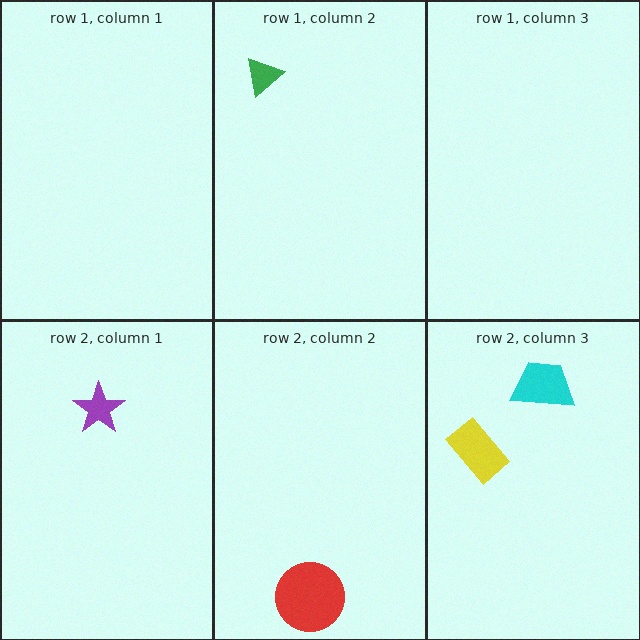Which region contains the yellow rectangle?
The row 2, column 3 region.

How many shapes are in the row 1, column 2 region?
1.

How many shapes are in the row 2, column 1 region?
1.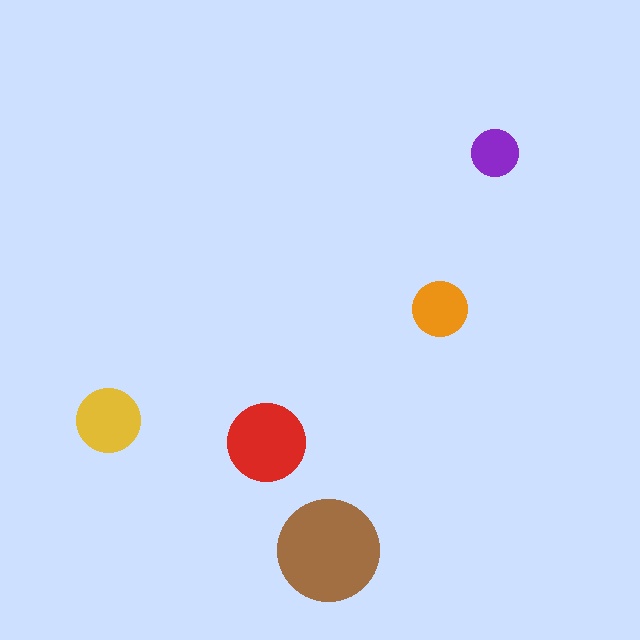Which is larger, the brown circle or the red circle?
The brown one.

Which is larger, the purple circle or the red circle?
The red one.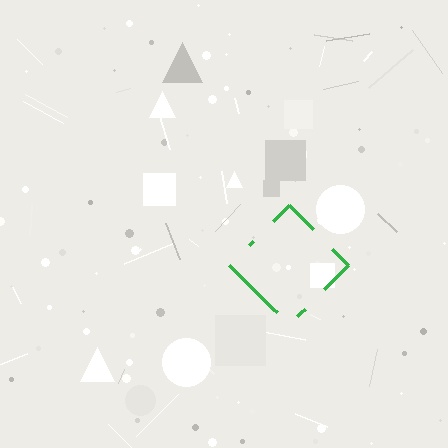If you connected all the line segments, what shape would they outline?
They would outline a diamond.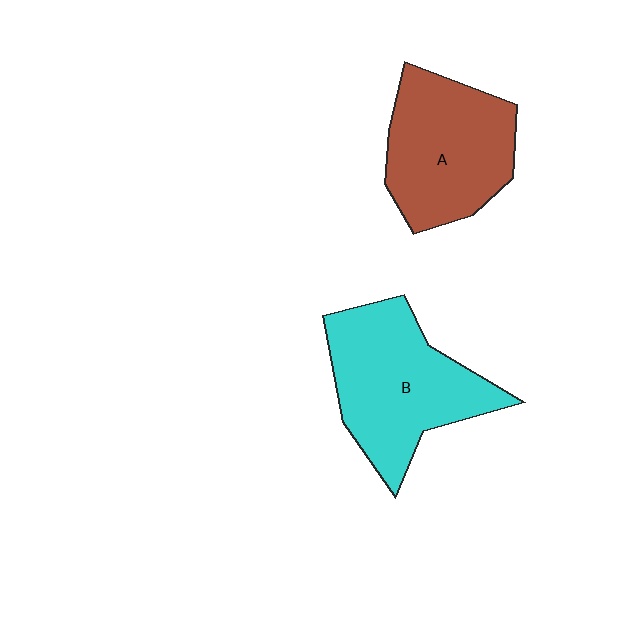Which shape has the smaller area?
Shape A (brown).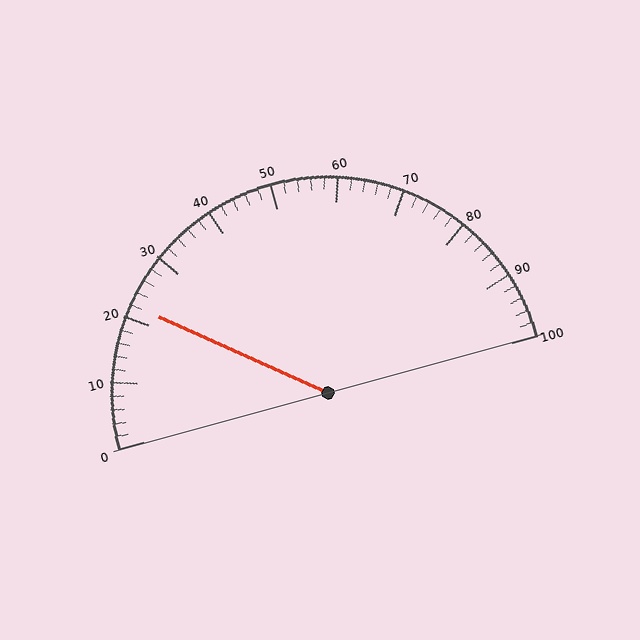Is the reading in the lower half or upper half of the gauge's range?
The reading is in the lower half of the range (0 to 100).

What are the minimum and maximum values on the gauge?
The gauge ranges from 0 to 100.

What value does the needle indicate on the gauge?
The needle indicates approximately 22.